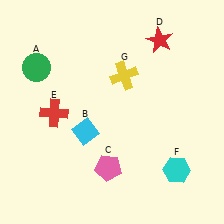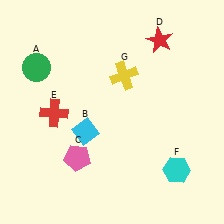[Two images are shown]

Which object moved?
The pink pentagon (C) moved left.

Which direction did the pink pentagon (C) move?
The pink pentagon (C) moved left.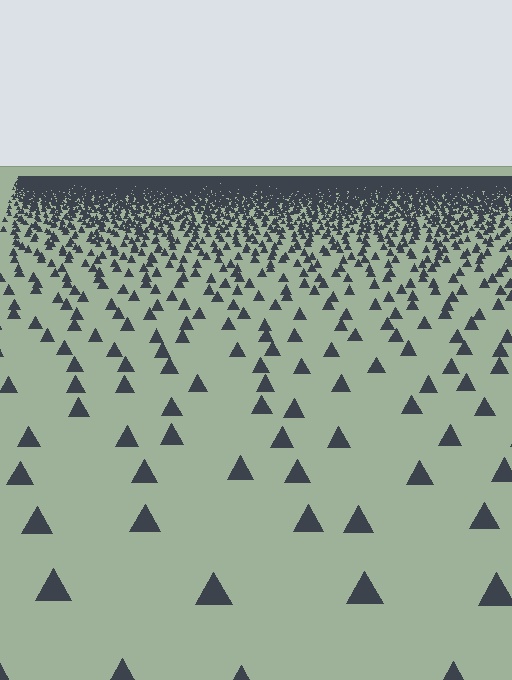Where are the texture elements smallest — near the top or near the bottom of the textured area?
Near the top.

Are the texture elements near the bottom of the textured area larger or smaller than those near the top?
Larger. Near the bottom, elements are closer to the viewer and appear at a bigger on-screen size.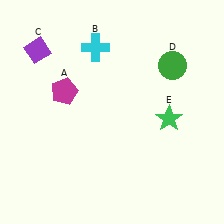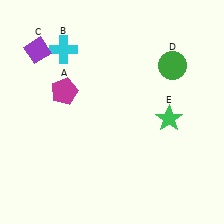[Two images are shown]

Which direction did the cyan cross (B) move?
The cyan cross (B) moved left.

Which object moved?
The cyan cross (B) moved left.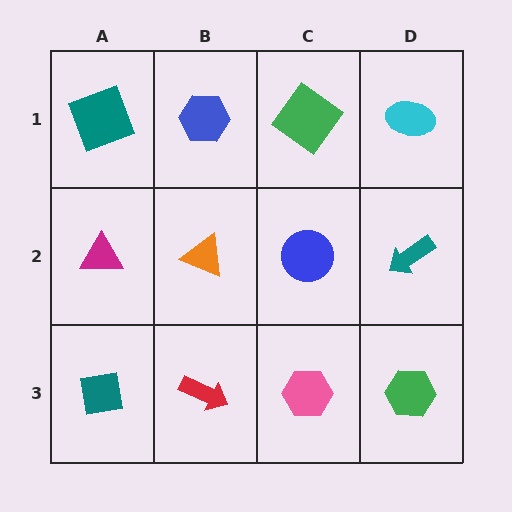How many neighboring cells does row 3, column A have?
2.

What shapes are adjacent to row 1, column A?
A magenta triangle (row 2, column A), a blue hexagon (row 1, column B).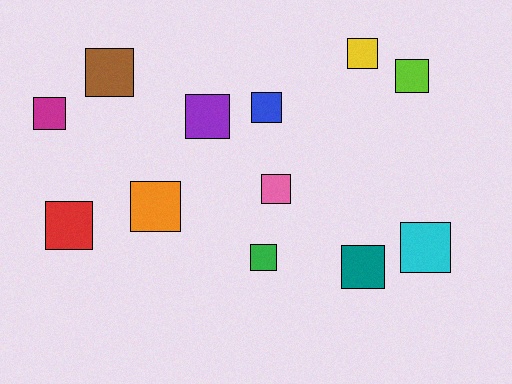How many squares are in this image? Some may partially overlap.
There are 12 squares.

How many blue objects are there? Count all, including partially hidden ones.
There is 1 blue object.